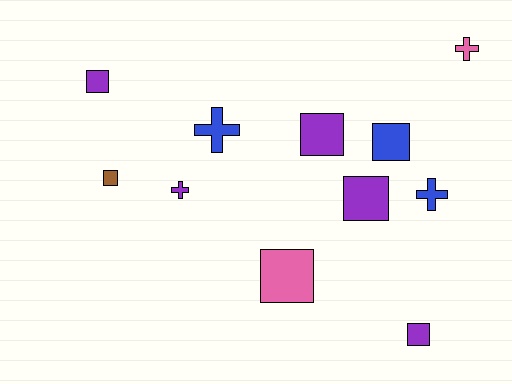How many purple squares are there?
There are 4 purple squares.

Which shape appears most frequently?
Square, with 7 objects.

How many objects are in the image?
There are 11 objects.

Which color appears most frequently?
Purple, with 5 objects.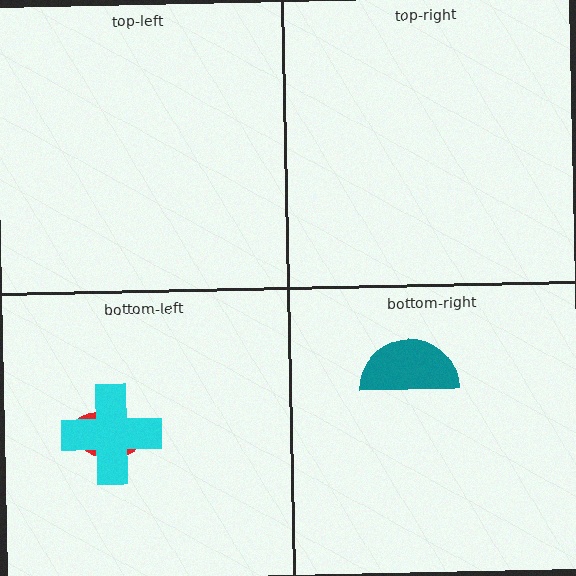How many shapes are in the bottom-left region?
2.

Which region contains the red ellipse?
The bottom-left region.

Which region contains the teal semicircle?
The bottom-right region.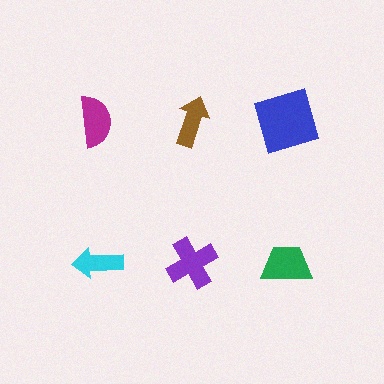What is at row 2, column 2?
A purple cross.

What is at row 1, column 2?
A brown arrow.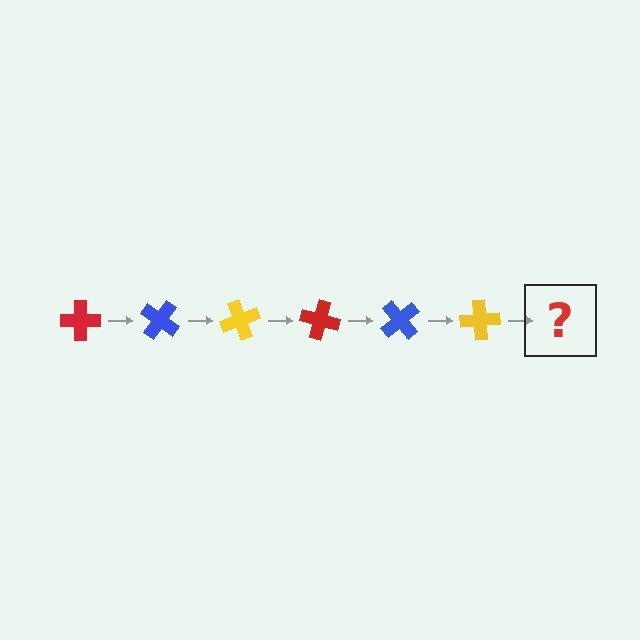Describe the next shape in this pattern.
It should be a red cross, rotated 210 degrees from the start.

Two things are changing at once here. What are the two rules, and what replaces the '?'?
The two rules are that it rotates 35 degrees each step and the color cycles through red, blue, and yellow. The '?' should be a red cross, rotated 210 degrees from the start.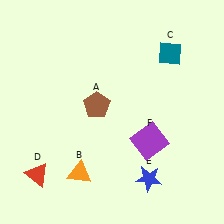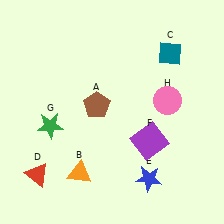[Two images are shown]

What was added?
A green star (G), a pink circle (H) were added in Image 2.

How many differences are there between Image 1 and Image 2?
There are 2 differences between the two images.